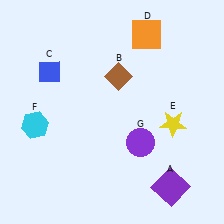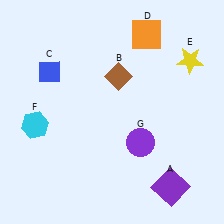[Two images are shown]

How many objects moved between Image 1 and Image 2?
1 object moved between the two images.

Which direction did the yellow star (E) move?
The yellow star (E) moved up.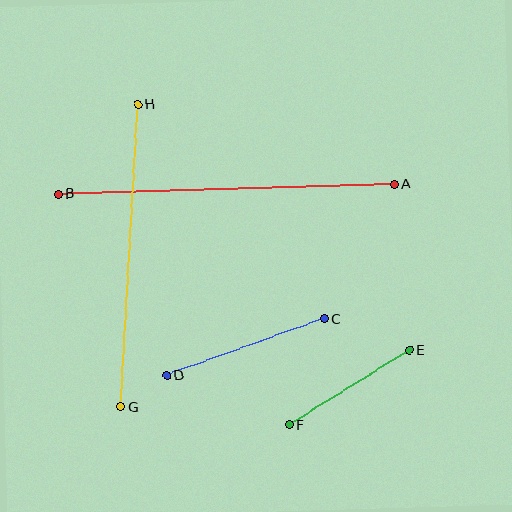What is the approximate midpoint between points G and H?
The midpoint is at approximately (129, 256) pixels.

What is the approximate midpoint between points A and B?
The midpoint is at approximately (226, 189) pixels.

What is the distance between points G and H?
The distance is approximately 302 pixels.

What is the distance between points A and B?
The distance is approximately 336 pixels.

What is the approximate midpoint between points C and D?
The midpoint is at approximately (245, 347) pixels.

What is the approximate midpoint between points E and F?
The midpoint is at approximately (349, 388) pixels.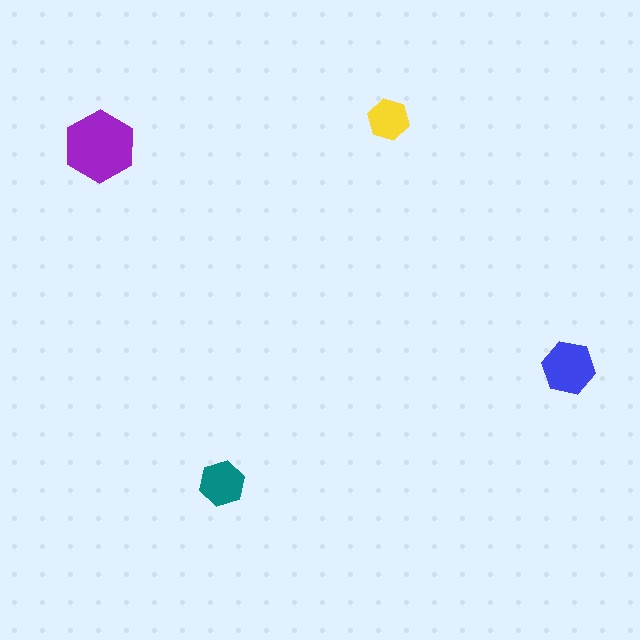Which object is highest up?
The yellow hexagon is topmost.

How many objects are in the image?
There are 4 objects in the image.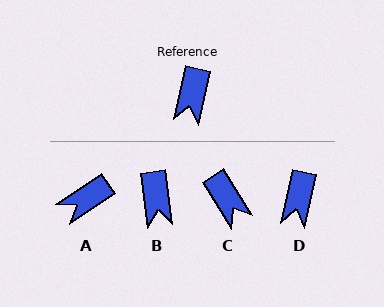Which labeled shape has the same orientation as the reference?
D.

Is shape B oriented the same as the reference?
No, it is off by about 20 degrees.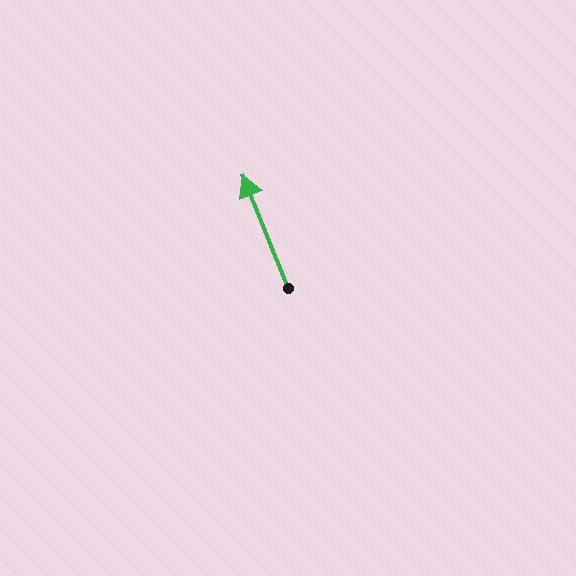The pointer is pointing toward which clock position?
Roughly 11 o'clock.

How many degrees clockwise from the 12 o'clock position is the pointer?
Approximately 338 degrees.